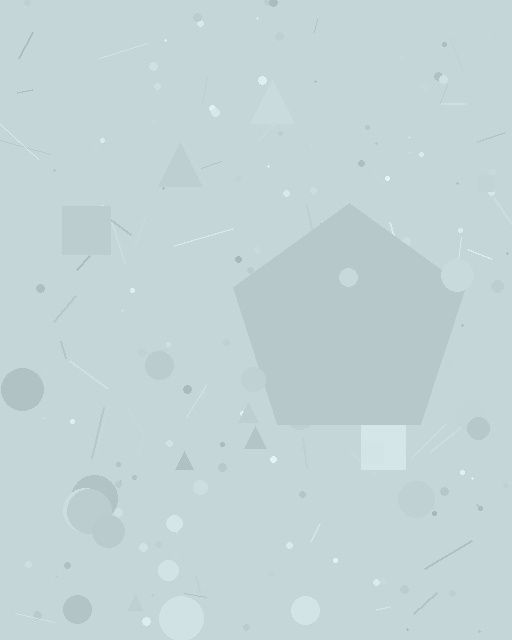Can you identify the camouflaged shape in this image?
The camouflaged shape is a pentagon.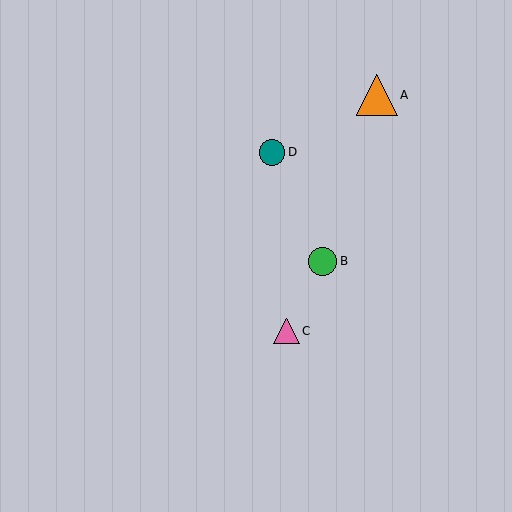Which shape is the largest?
The orange triangle (labeled A) is the largest.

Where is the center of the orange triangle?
The center of the orange triangle is at (377, 95).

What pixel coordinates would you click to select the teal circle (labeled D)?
Click at (272, 152) to select the teal circle D.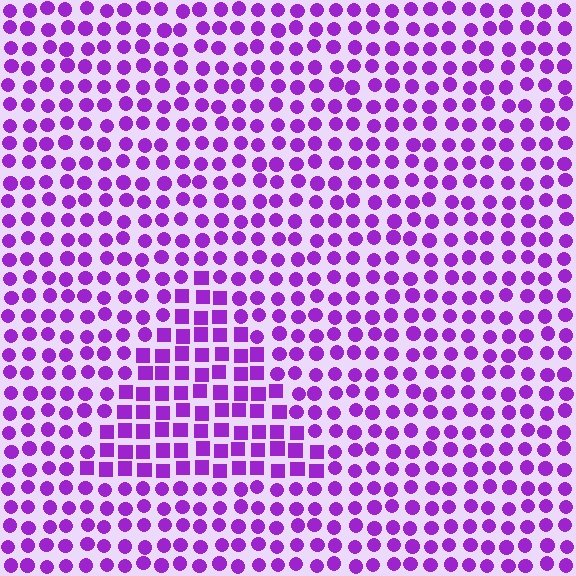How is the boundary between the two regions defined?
The boundary is defined by a change in element shape: squares inside vs. circles outside. All elements share the same color and spacing.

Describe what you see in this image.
The image is filled with small purple elements arranged in a uniform grid. A triangle-shaped region contains squares, while the surrounding area contains circles. The boundary is defined purely by the change in element shape.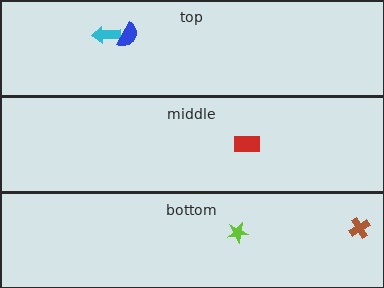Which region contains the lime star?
The bottom region.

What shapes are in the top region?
The cyan arrow, the blue semicircle.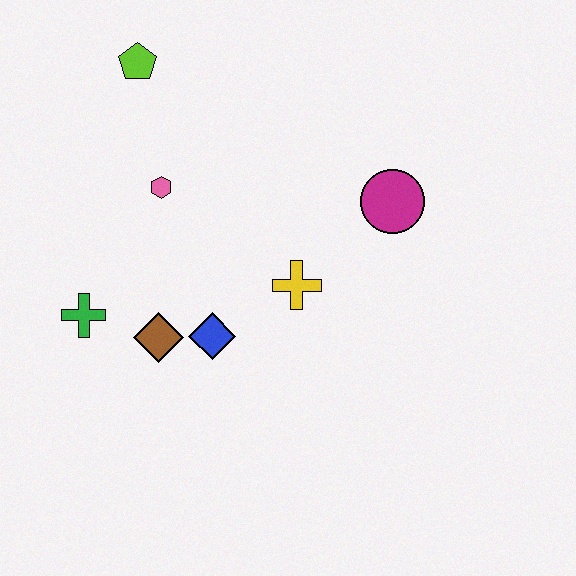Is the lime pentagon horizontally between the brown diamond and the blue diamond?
No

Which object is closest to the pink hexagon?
The lime pentagon is closest to the pink hexagon.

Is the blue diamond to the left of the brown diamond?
No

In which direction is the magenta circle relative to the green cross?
The magenta circle is to the right of the green cross.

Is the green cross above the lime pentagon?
No